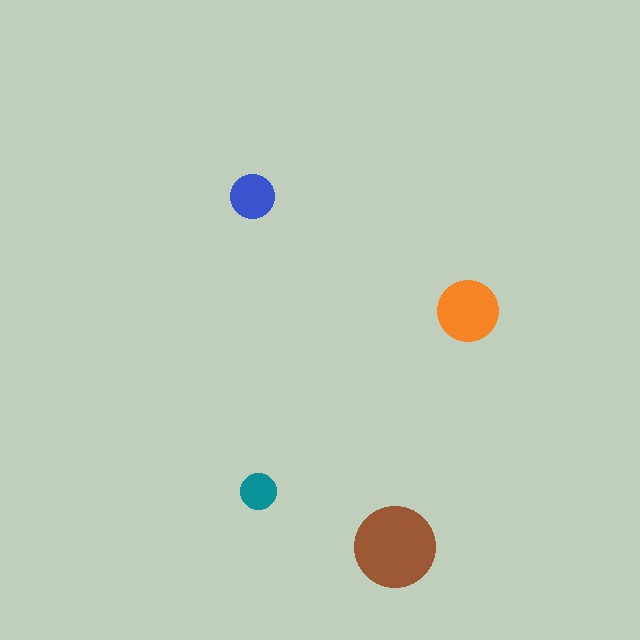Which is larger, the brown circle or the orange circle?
The brown one.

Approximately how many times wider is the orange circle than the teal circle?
About 1.5 times wider.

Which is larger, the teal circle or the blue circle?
The blue one.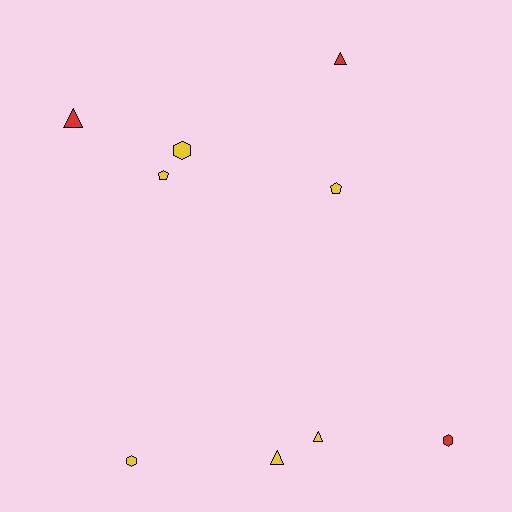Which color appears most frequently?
Yellow, with 6 objects.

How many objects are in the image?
There are 9 objects.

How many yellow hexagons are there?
There are 2 yellow hexagons.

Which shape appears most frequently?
Triangle, with 4 objects.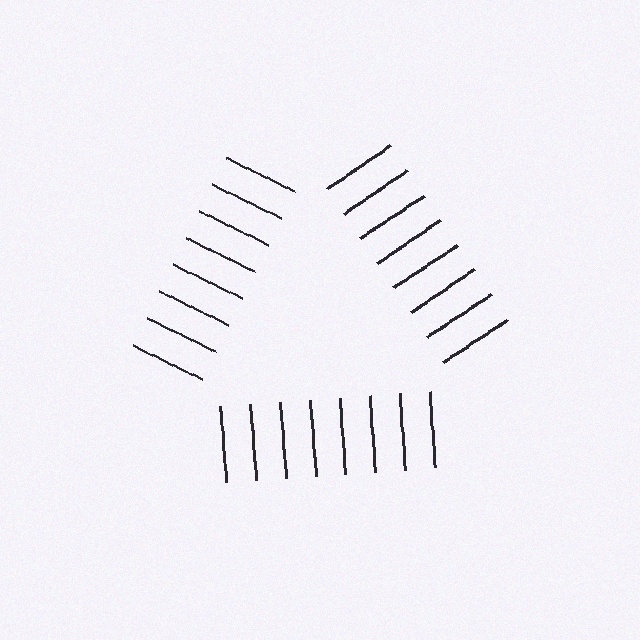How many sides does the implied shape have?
3 sides — the line-ends trace a triangle.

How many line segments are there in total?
24 — 8 along each of the 3 edges.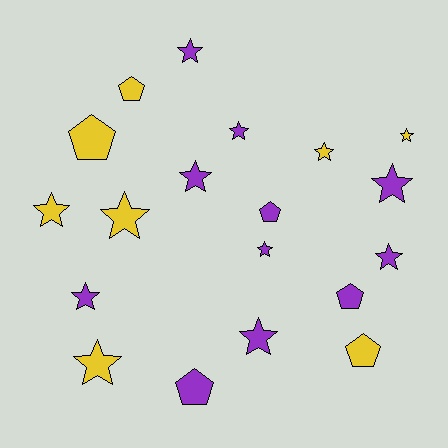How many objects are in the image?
There are 19 objects.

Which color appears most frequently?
Purple, with 11 objects.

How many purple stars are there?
There are 8 purple stars.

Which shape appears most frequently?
Star, with 13 objects.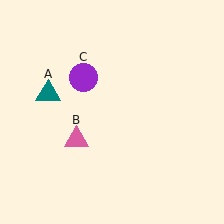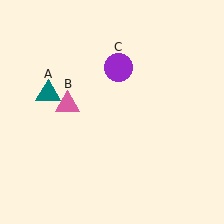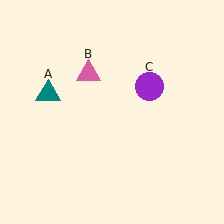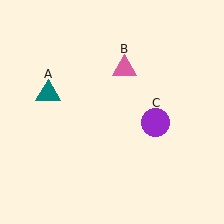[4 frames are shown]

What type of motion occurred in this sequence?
The pink triangle (object B), purple circle (object C) rotated clockwise around the center of the scene.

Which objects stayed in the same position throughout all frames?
Teal triangle (object A) remained stationary.